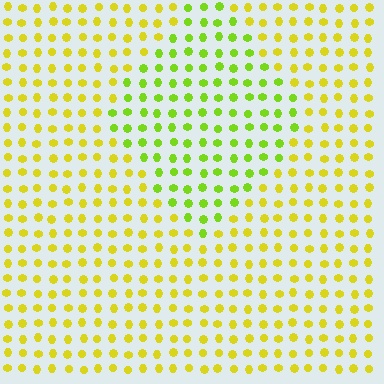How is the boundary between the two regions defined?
The boundary is defined purely by a slight shift in hue (about 32 degrees). Spacing, size, and orientation are identical on both sides.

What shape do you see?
I see a diamond.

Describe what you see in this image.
The image is filled with small yellow elements in a uniform arrangement. A diamond-shaped region is visible where the elements are tinted to a slightly different hue, forming a subtle color boundary.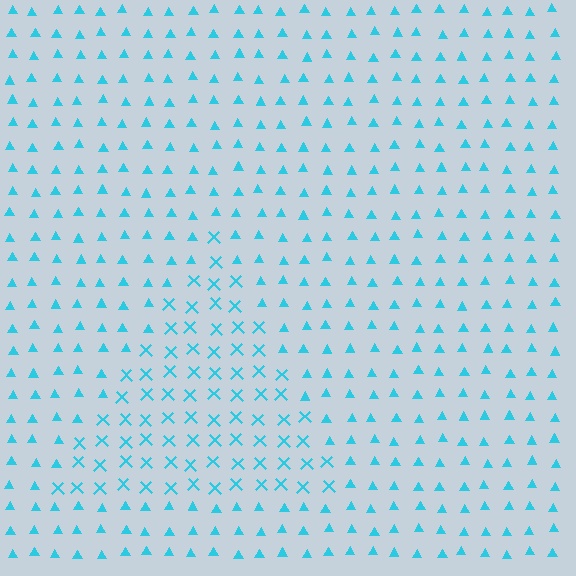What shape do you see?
I see a triangle.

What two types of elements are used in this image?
The image uses X marks inside the triangle region and triangles outside it.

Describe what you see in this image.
The image is filled with small cyan elements arranged in a uniform grid. A triangle-shaped region contains X marks, while the surrounding area contains triangles. The boundary is defined purely by the change in element shape.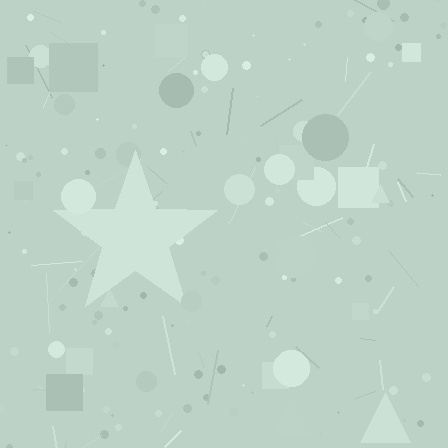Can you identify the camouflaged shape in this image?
The camouflaged shape is a star.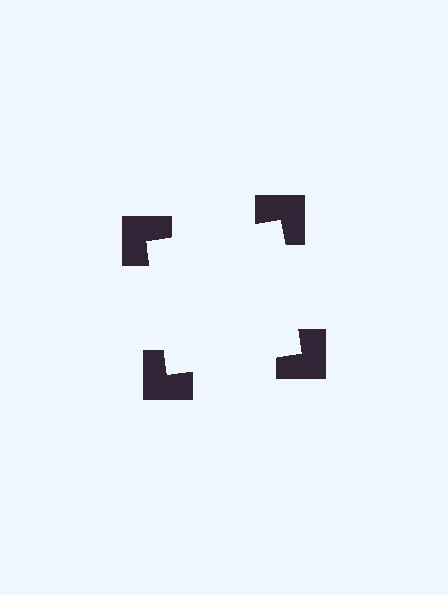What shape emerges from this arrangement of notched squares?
An illusory square — its edges are inferred from the aligned wedge cuts in the notched squares, not physically drawn.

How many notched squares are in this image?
There are 4 — one at each vertex of the illusory square.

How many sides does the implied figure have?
4 sides.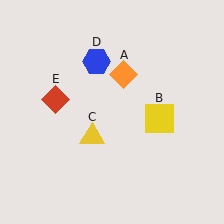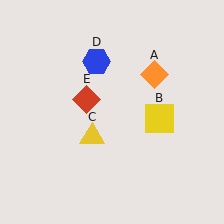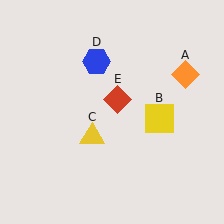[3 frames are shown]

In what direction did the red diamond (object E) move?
The red diamond (object E) moved right.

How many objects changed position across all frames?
2 objects changed position: orange diamond (object A), red diamond (object E).